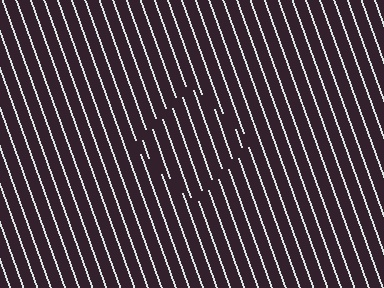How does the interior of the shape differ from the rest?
The interior of the shape contains the same grating, shifted by half a period — the contour is defined by the phase discontinuity where line-ends from the inner and outer gratings abut.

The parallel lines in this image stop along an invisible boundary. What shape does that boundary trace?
An illusory square. The interior of the shape contains the same grating, shifted by half a period — the contour is defined by the phase discontinuity where line-ends from the inner and outer gratings abut.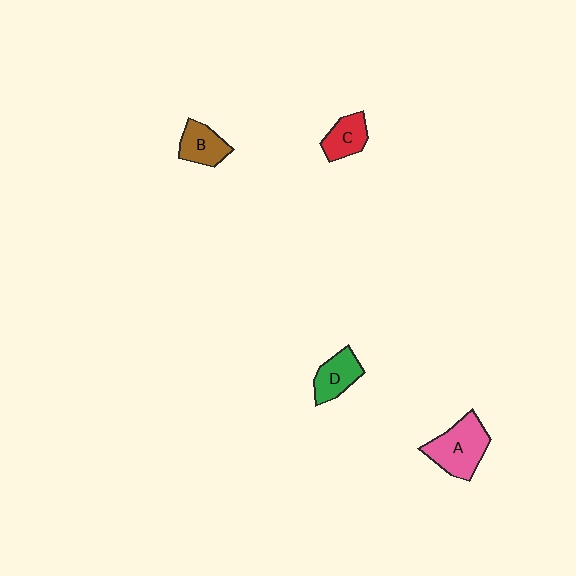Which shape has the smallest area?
Shape C (red).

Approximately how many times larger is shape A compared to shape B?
Approximately 1.6 times.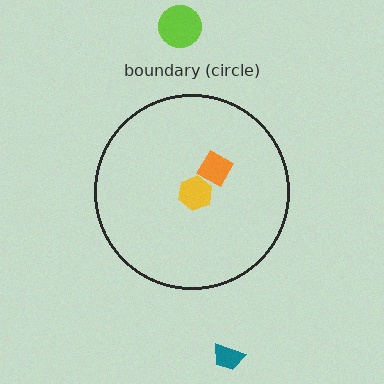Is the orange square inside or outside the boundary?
Inside.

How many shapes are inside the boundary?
2 inside, 2 outside.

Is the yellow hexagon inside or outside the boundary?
Inside.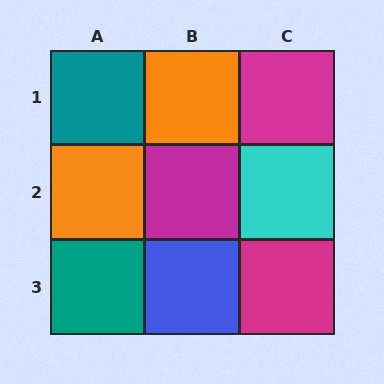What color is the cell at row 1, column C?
Magenta.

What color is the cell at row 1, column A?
Teal.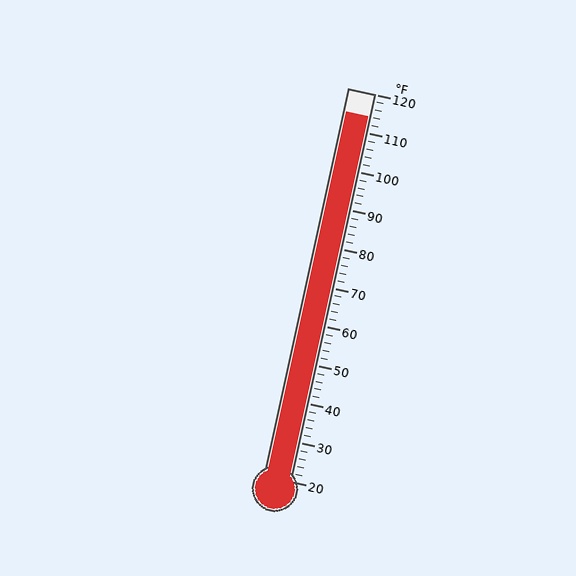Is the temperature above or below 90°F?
The temperature is above 90°F.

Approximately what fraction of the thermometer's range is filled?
The thermometer is filled to approximately 95% of its range.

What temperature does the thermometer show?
The thermometer shows approximately 114°F.